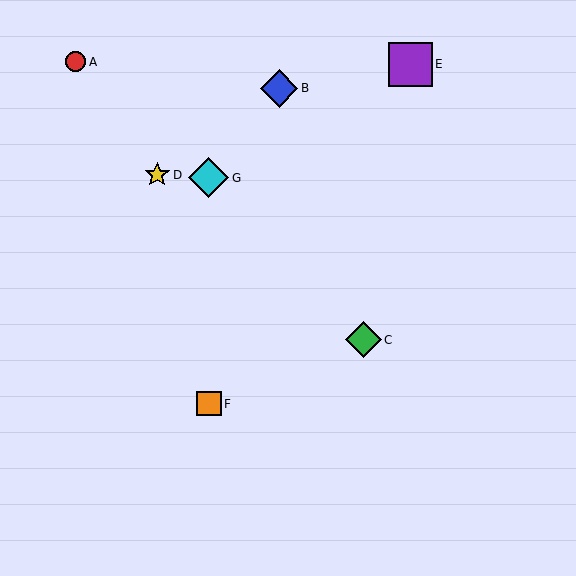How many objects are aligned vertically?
2 objects (F, G) are aligned vertically.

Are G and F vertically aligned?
Yes, both are at x≈209.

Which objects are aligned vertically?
Objects F, G are aligned vertically.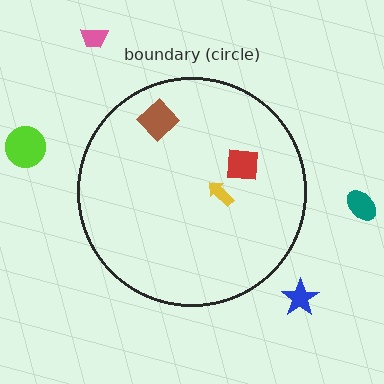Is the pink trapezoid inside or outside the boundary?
Outside.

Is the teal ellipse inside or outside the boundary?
Outside.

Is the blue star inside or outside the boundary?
Outside.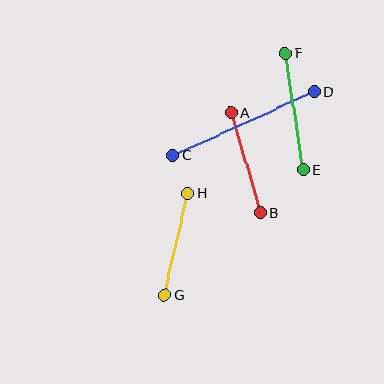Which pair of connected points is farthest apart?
Points C and D are farthest apart.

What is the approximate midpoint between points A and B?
The midpoint is at approximately (246, 163) pixels.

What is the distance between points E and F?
The distance is approximately 118 pixels.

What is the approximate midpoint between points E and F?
The midpoint is at approximately (294, 112) pixels.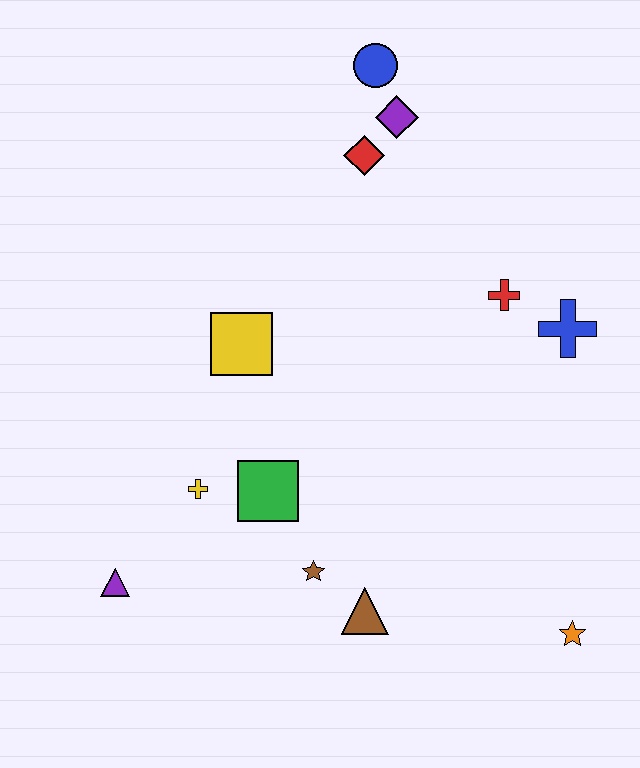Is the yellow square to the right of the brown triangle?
No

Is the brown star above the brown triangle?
Yes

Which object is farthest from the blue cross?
The purple triangle is farthest from the blue cross.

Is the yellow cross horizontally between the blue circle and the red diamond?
No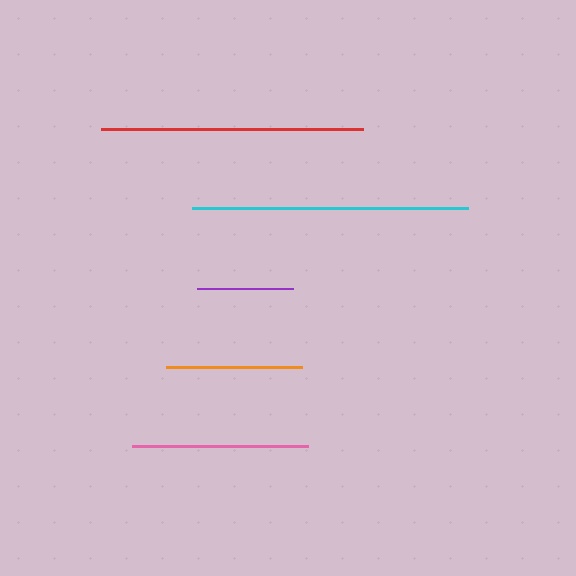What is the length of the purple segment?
The purple segment is approximately 96 pixels long.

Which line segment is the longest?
The cyan line is the longest at approximately 276 pixels.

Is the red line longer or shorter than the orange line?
The red line is longer than the orange line.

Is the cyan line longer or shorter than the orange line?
The cyan line is longer than the orange line.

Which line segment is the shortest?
The purple line is the shortest at approximately 96 pixels.